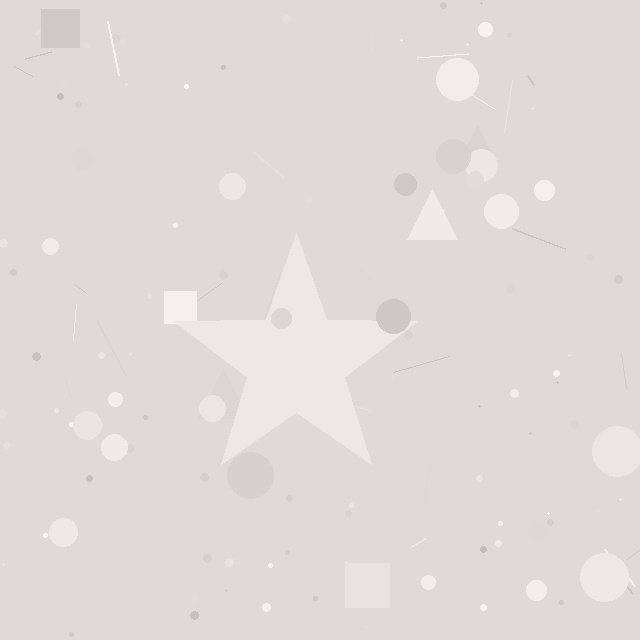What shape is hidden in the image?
A star is hidden in the image.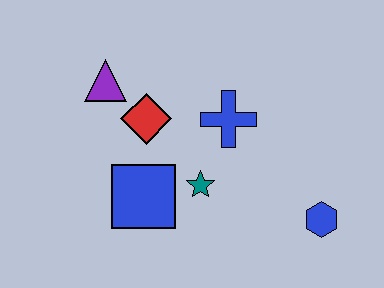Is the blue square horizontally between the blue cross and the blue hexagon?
No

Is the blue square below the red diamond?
Yes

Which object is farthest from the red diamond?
The blue hexagon is farthest from the red diamond.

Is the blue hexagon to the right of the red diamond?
Yes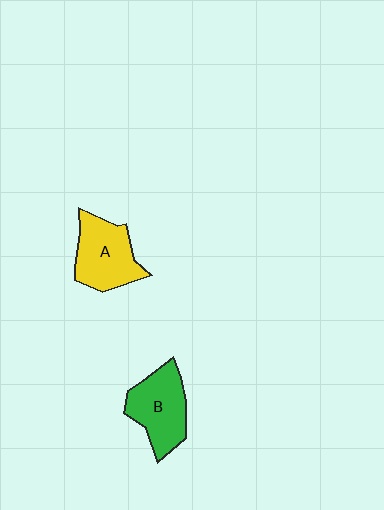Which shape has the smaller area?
Shape A (yellow).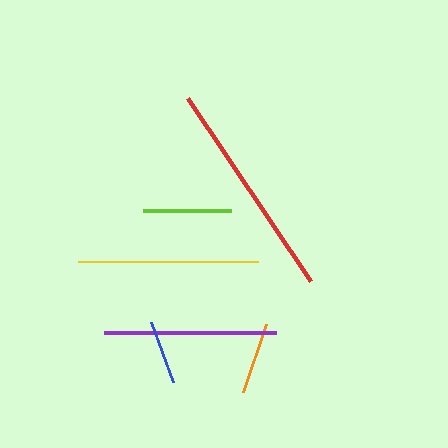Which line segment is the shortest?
The blue line is the shortest at approximately 64 pixels.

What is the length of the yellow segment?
The yellow segment is approximately 179 pixels long.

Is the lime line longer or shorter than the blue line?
The lime line is longer than the blue line.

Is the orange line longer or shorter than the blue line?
The orange line is longer than the blue line.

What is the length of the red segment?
The red segment is approximately 220 pixels long.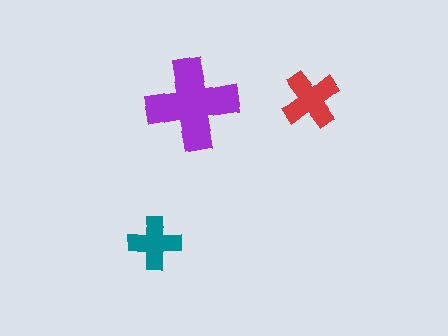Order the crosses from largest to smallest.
the purple one, the red one, the teal one.